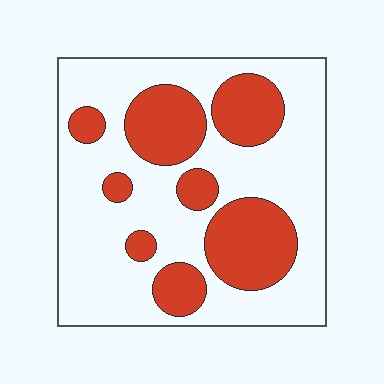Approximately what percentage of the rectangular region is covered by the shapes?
Approximately 30%.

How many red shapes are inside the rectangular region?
8.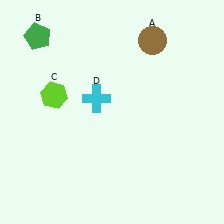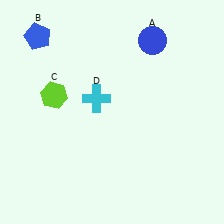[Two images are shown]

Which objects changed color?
A changed from brown to blue. B changed from green to blue.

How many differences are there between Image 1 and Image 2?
There are 2 differences between the two images.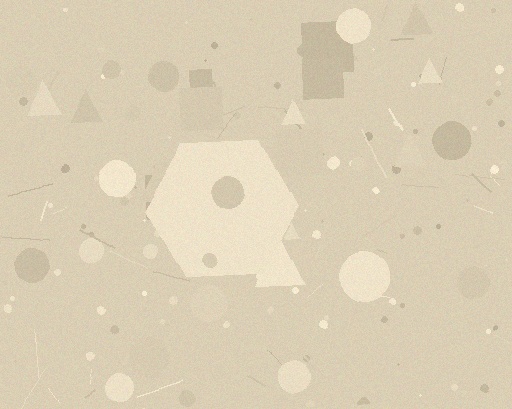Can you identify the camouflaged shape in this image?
The camouflaged shape is a hexagon.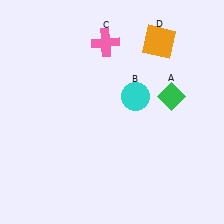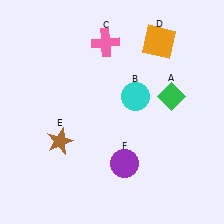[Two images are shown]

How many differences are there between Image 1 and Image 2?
There are 2 differences between the two images.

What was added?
A brown star (E), a purple circle (F) were added in Image 2.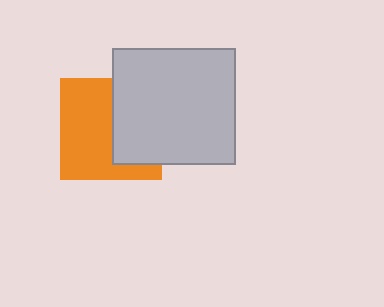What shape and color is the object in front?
The object in front is a light gray rectangle.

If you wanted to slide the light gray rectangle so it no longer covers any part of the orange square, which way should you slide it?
Slide it right — that is the most direct way to separate the two shapes.